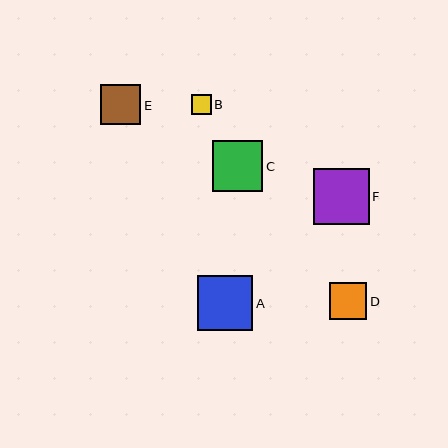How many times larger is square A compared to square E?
Square A is approximately 1.4 times the size of square E.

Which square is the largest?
Square F is the largest with a size of approximately 56 pixels.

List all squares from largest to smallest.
From largest to smallest: F, A, C, E, D, B.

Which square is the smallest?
Square B is the smallest with a size of approximately 20 pixels.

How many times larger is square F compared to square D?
Square F is approximately 1.5 times the size of square D.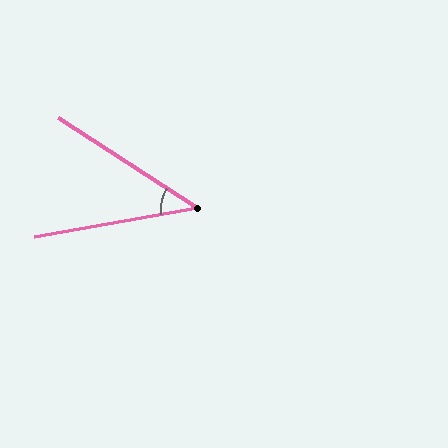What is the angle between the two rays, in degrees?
Approximately 43 degrees.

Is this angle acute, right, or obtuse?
It is acute.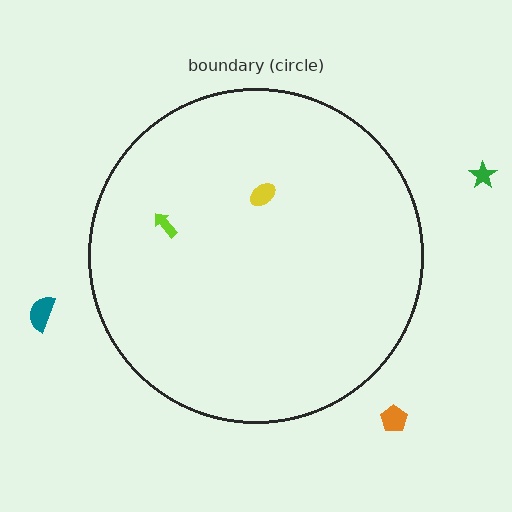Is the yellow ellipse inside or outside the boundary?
Inside.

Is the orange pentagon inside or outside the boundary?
Outside.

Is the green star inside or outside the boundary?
Outside.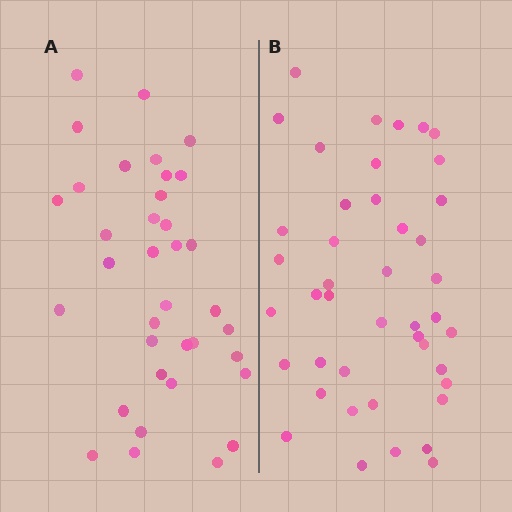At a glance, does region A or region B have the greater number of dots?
Region B (the right region) has more dots.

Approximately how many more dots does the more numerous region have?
Region B has roughly 8 or so more dots than region A.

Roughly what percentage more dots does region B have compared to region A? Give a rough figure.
About 20% more.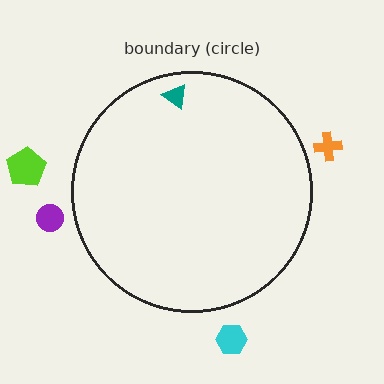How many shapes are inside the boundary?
1 inside, 4 outside.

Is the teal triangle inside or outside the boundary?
Inside.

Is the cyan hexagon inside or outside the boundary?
Outside.